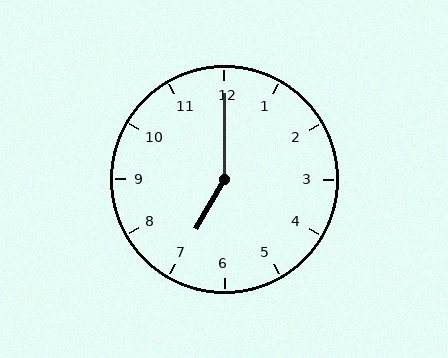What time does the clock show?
7:00.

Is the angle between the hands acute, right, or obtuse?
It is obtuse.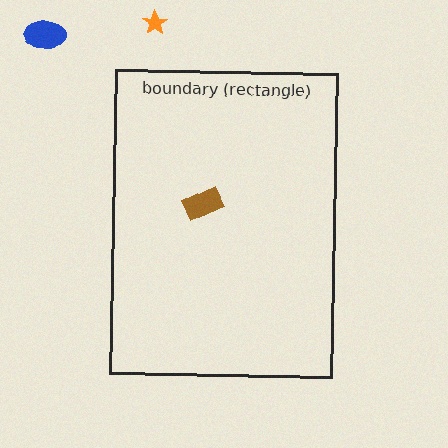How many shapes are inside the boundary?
1 inside, 2 outside.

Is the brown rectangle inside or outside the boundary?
Inside.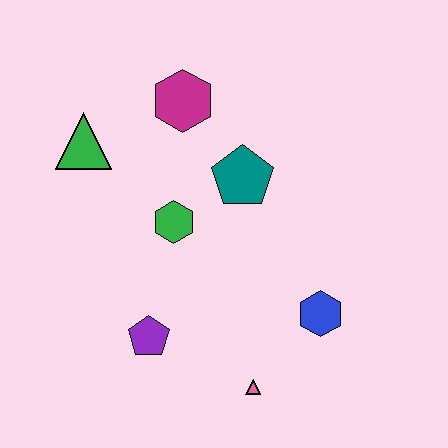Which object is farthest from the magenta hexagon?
The pink triangle is farthest from the magenta hexagon.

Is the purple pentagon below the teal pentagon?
Yes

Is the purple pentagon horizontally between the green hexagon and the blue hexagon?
No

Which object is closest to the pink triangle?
The blue hexagon is closest to the pink triangle.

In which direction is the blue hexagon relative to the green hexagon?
The blue hexagon is to the right of the green hexagon.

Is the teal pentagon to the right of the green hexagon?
Yes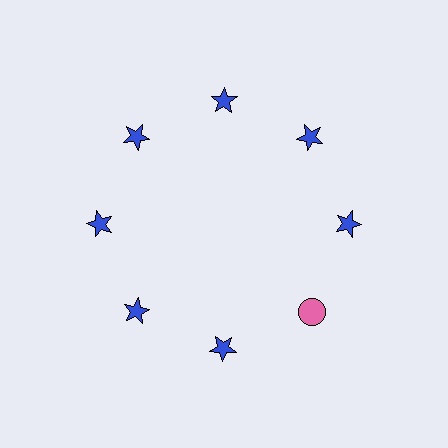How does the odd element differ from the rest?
It differs in both color (pink instead of blue) and shape (circle instead of star).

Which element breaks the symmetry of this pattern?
The pink circle at roughly the 4 o'clock position breaks the symmetry. All other shapes are blue stars.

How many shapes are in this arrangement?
There are 8 shapes arranged in a ring pattern.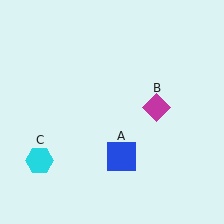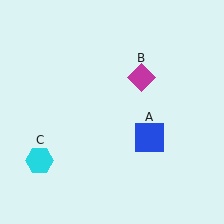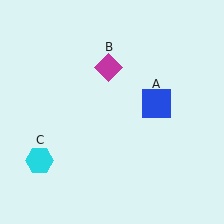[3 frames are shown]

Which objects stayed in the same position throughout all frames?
Cyan hexagon (object C) remained stationary.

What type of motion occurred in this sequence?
The blue square (object A), magenta diamond (object B) rotated counterclockwise around the center of the scene.